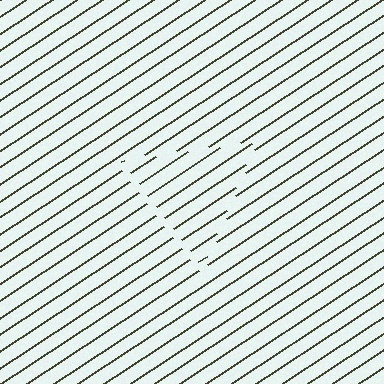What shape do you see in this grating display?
An illusory triangle. The interior of the shape contains the same grating, shifted by half a period — the contour is defined by the phase discontinuity where line-ends from the inner and outer gratings abut.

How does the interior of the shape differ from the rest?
The interior of the shape contains the same grating, shifted by half a period — the contour is defined by the phase discontinuity where line-ends from the inner and outer gratings abut.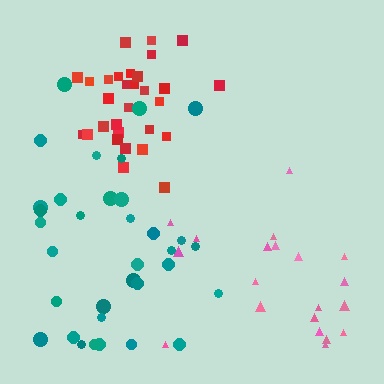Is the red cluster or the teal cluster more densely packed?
Red.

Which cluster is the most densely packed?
Red.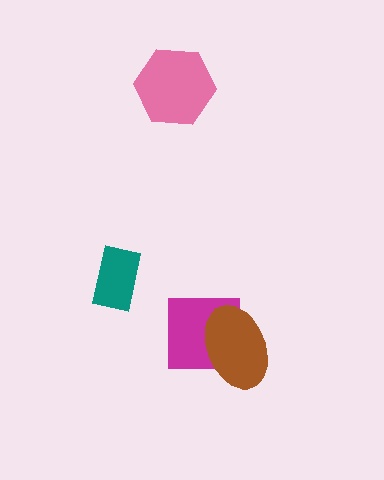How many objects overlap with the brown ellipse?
1 object overlaps with the brown ellipse.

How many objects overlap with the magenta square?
1 object overlaps with the magenta square.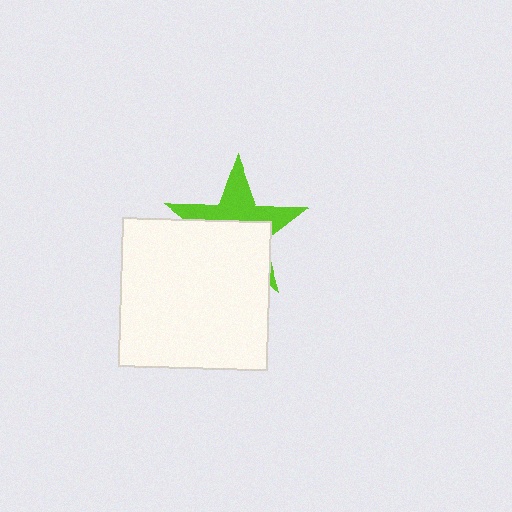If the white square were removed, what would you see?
You would see the complete lime star.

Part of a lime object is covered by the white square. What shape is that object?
It is a star.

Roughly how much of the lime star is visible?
About half of it is visible (roughly 46%).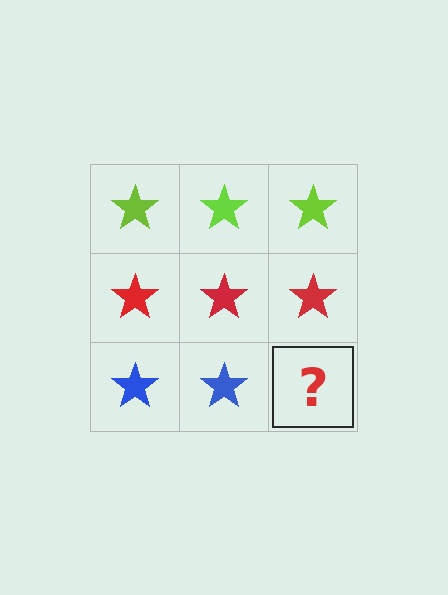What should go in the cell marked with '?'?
The missing cell should contain a blue star.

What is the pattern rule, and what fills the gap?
The rule is that each row has a consistent color. The gap should be filled with a blue star.